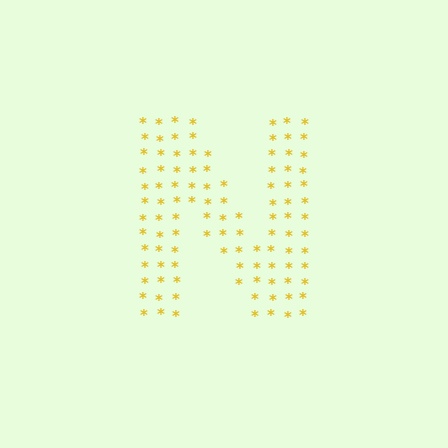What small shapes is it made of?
It is made of small asterisks.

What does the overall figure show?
The overall figure shows the letter N.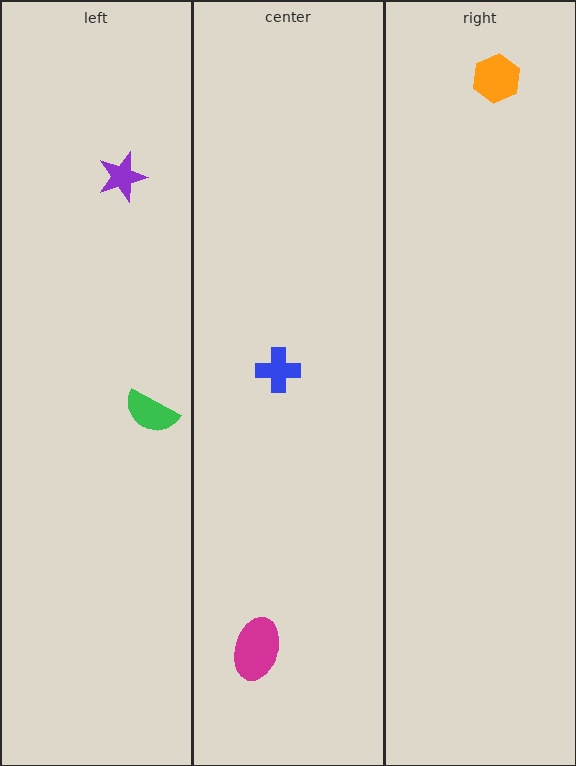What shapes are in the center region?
The blue cross, the magenta ellipse.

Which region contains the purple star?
The left region.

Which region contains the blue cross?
The center region.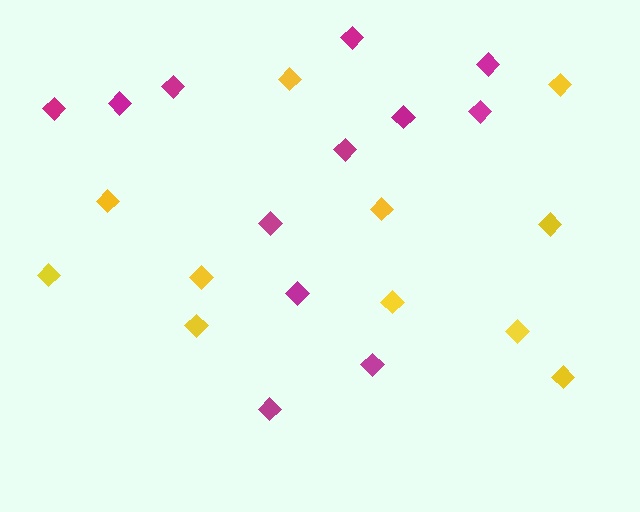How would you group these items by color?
There are 2 groups: one group of magenta diamonds (12) and one group of yellow diamonds (11).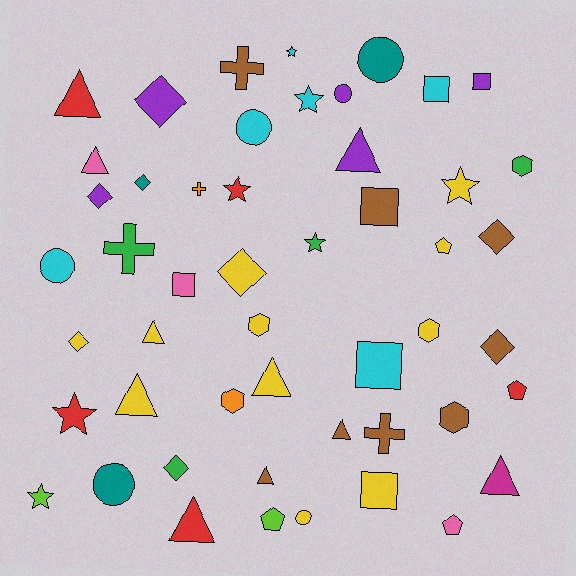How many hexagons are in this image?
There are 5 hexagons.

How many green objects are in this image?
There are 4 green objects.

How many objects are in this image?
There are 50 objects.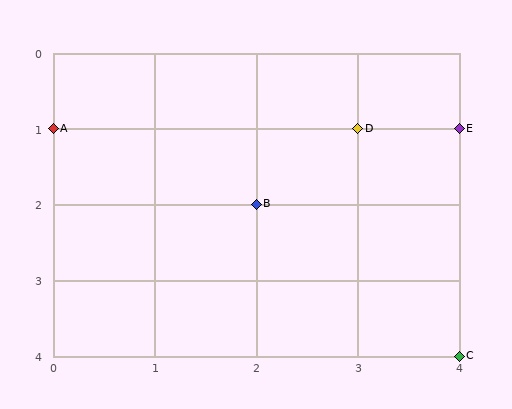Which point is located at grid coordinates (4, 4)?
Point C is at (4, 4).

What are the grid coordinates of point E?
Point E is at grid coordinates (4, 1).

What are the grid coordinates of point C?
Point C is at grid coordinates (4, 4).